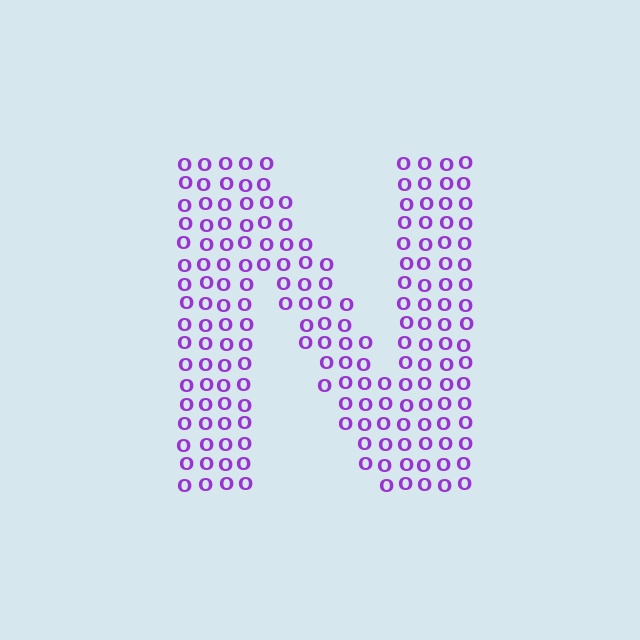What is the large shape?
The large shape is the letter N.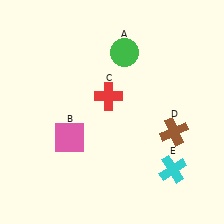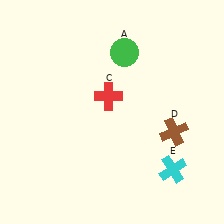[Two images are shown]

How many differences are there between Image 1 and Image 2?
There is 1 difference between the two images.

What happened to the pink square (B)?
The pink square (B) was removed in Image 2. It was in the bottom-left area of Image 1.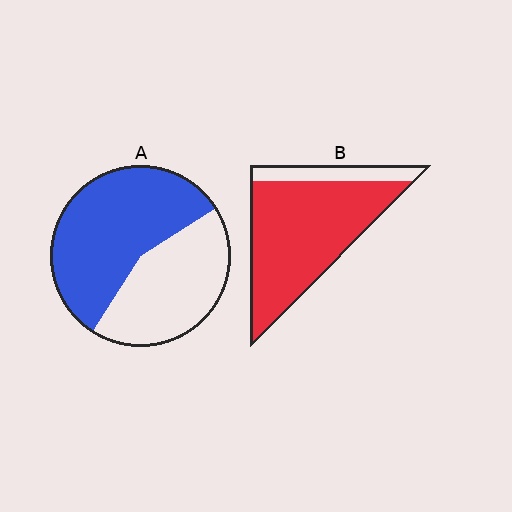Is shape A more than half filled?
Yes.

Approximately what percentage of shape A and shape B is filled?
A is approximately 55% and B is approximately 85%.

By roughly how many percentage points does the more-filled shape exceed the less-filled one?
By roughly 25 percentage points (B over A).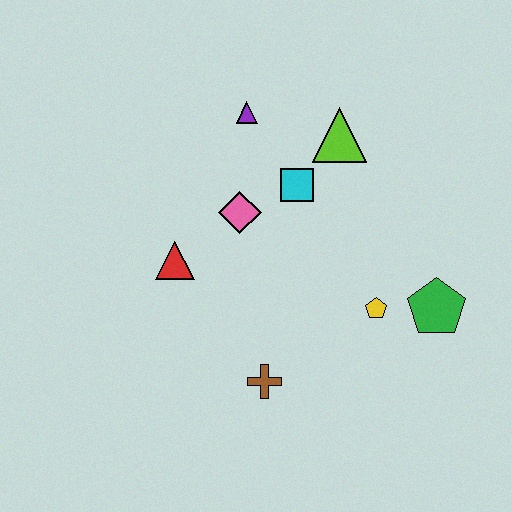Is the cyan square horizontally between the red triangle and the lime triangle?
Yes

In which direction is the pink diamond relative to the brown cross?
The pink diamond is above the brown cross.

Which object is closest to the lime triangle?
The cyan square is closest to the lime triangle.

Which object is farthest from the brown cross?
The purple triangle is farthest from the brown cross.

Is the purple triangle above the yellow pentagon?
Yes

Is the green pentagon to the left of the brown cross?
No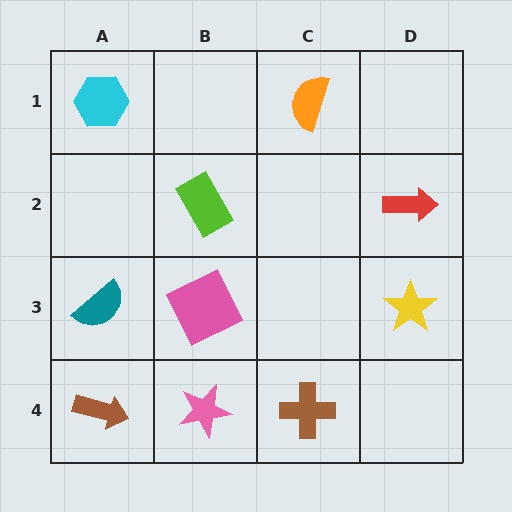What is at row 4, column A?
A brown arrow.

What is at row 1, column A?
A cyan hexagon.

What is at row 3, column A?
A teal semicircle.